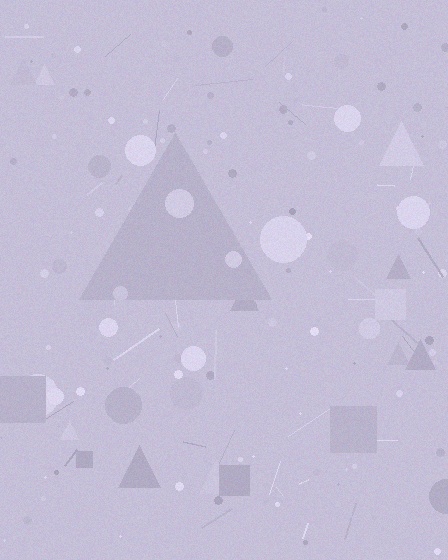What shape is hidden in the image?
A triangle is hidden in the image.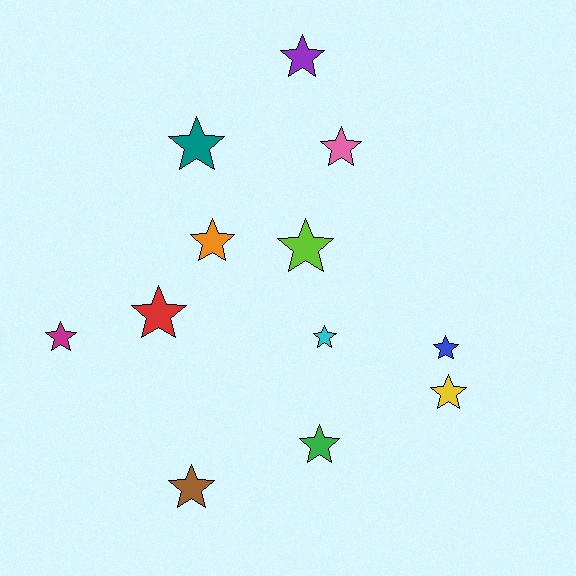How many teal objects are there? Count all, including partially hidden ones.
There is 1 teal object.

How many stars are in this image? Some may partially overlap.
There are 12 stars.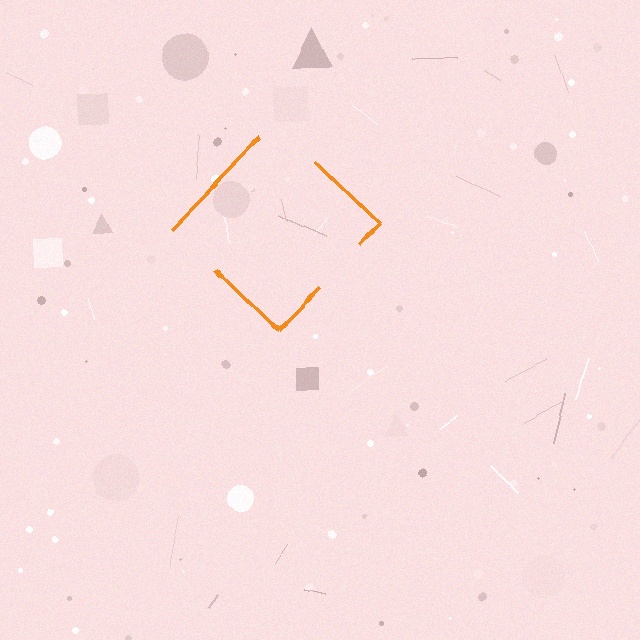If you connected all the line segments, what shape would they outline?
They would outline a diamond.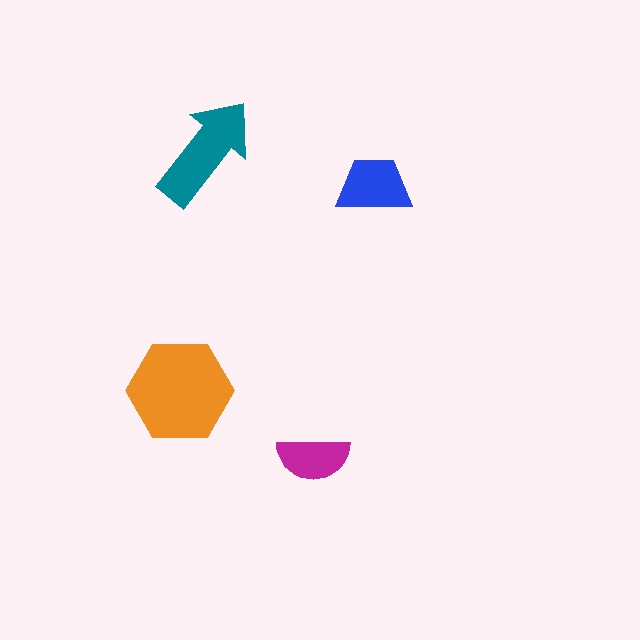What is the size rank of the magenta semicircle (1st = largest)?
4th.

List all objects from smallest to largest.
The magenta semicircle, the blue trapezoid, the teal arrow, the orange hexagon.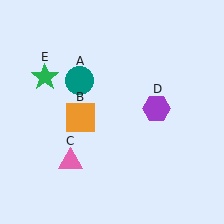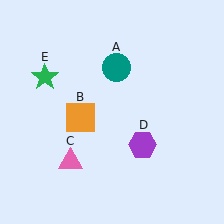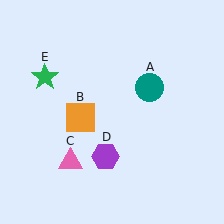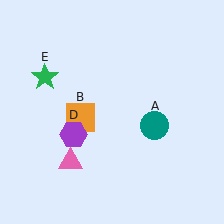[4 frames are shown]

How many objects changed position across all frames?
2 objects changed position: teal circle (object A), purple hexagon (object D).